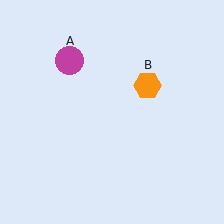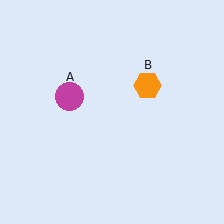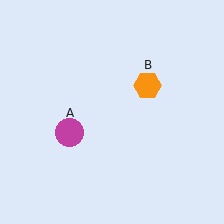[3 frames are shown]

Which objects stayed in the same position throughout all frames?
Orange hexagon (object B) remained stationary.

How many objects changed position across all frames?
1 object changed position: magenta circle (object A).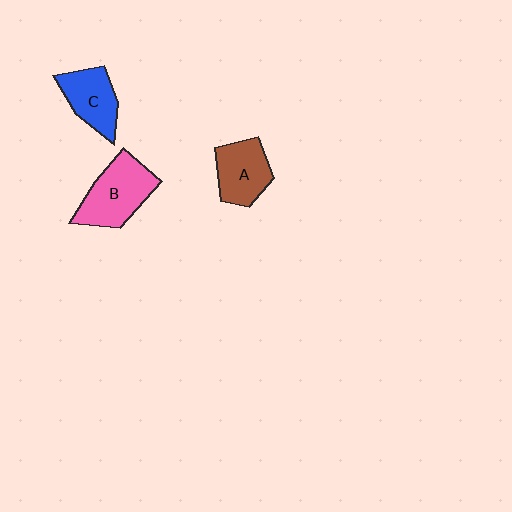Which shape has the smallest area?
Shape C (blue).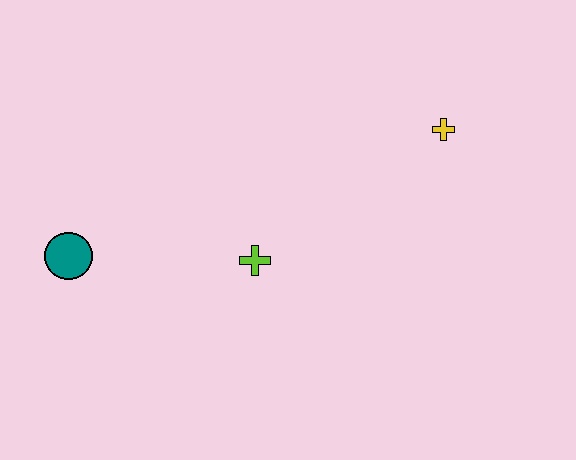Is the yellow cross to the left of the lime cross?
No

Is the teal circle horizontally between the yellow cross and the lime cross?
No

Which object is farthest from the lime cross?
The yellow cross is farthest from the lime cross.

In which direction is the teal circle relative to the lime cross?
The teal circle is to the left of the lime cross.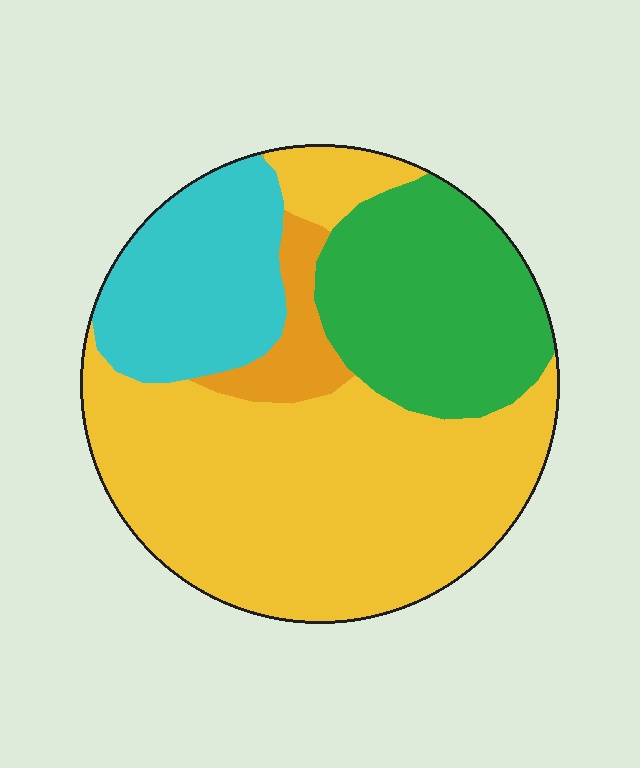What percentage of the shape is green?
Green takes up about one quarter (1/4) of the shape.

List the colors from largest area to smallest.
From largest to smallest: yellow, green, cyan, orange.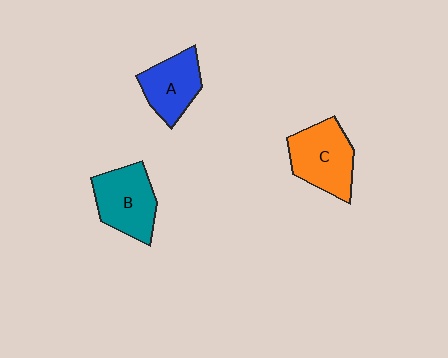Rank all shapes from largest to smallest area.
From largest to smallest: C (orange), B (teal), A (blue).